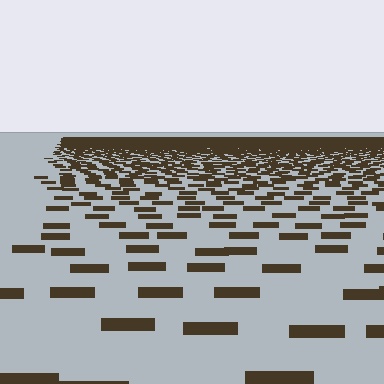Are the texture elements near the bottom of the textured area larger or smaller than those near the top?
Larger. Near the bottom, elements are closer to the viewer and appear at a bigger on-screen size.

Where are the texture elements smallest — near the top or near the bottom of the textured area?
Near the top.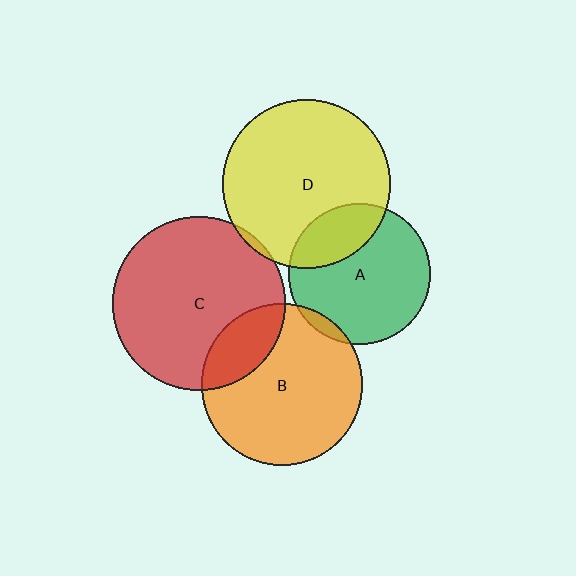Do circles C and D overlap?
Yes.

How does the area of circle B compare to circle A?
Approximately 1.3 times.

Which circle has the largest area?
Circle C (red).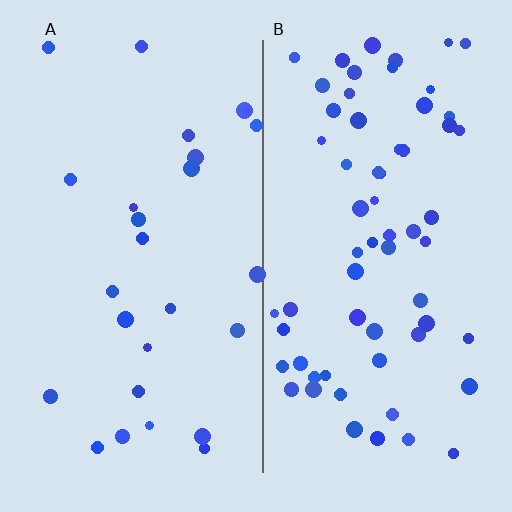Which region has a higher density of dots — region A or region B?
B (the right).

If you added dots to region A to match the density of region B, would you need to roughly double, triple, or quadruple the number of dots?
Approximately double.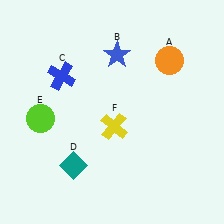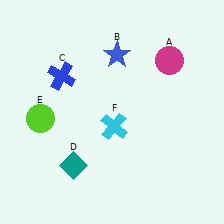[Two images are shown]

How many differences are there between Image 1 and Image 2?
There are 2 differences between the two images.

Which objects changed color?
A changed from orange to magenta. F changed from yellow to cyan.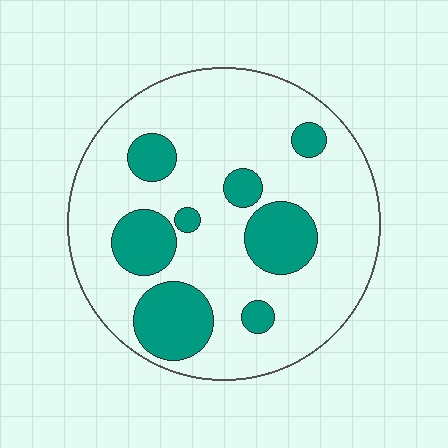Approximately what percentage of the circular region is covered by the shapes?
Approximately 25%.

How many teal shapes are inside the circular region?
8.